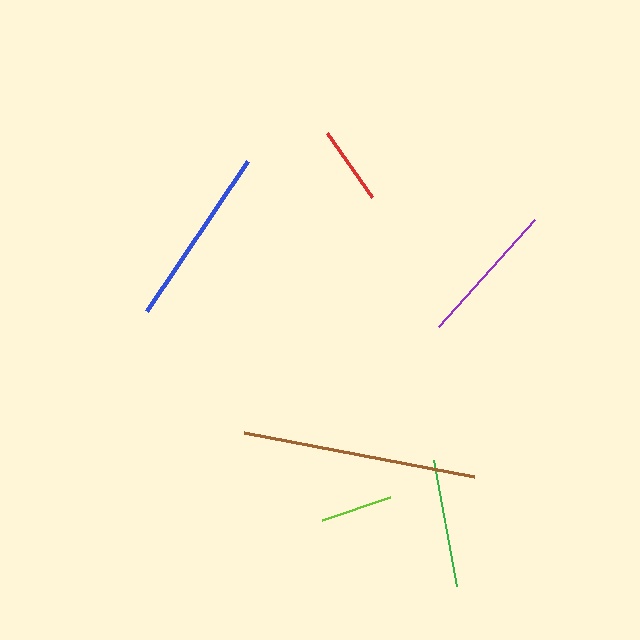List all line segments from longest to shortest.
From longest to shortest: brown, blue, purple, green, red, lime.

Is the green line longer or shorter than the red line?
The green line is longer than the red line.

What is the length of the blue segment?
The blue segment is approximately 182 pixels long.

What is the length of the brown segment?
The brown segment is approximately 235 pixels long.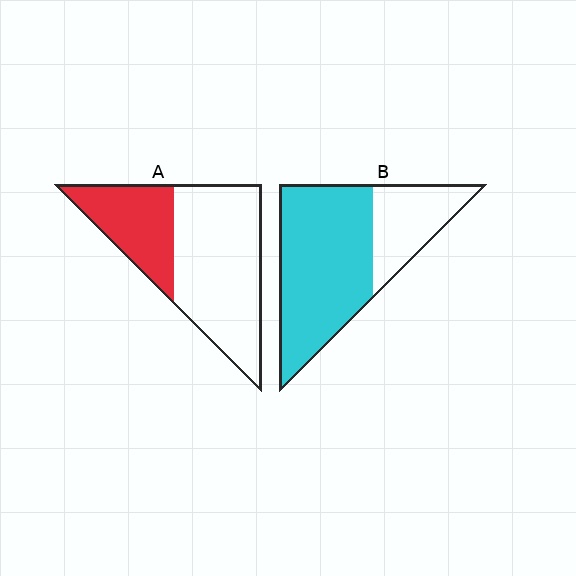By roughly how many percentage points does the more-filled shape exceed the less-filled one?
By roughly 35 percentage points (B over A).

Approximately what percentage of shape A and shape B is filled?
A is approximately 35% and B is approximately 70%.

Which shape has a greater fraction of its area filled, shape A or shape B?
Shape B.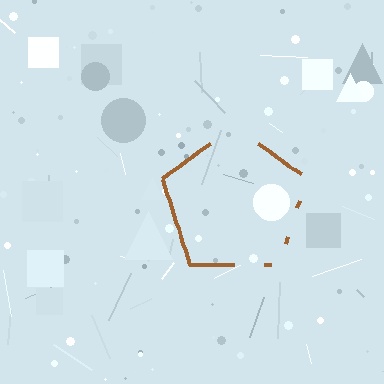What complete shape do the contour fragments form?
The contour fragments form a pentagon.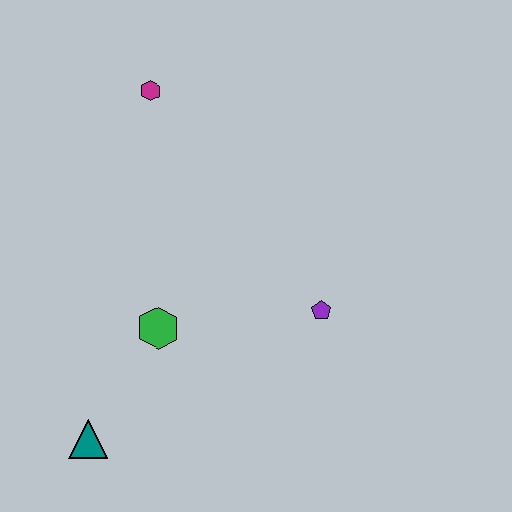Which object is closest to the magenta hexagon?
The green hexagon is closest to the magenta hexagon.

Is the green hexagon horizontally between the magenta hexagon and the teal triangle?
No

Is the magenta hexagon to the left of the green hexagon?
Yes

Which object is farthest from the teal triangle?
The magenta hexagon is farthest from the teal triangle.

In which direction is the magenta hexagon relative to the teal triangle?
The magenta hexagon is above the teal triangle.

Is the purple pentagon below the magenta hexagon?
Yes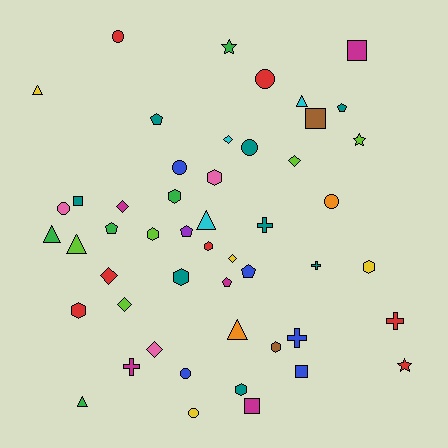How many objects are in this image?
There are 50 objects.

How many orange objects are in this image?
There are 2 orange objects.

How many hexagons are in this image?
There are 9 hexagons.